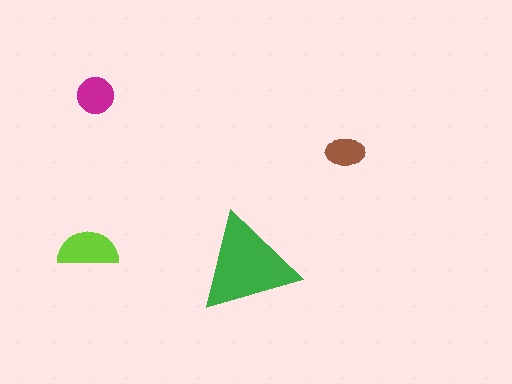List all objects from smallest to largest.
The brown ellipse, the magenta circle, the lime semicircle, the green triangle.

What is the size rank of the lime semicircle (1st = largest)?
2nd.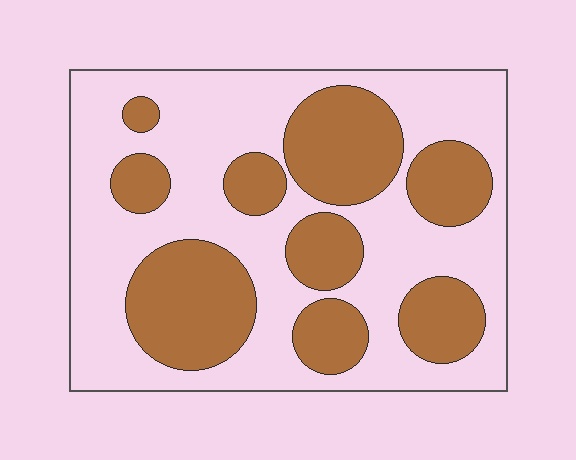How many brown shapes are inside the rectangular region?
9.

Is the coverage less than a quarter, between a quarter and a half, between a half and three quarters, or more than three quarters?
Between a quarter and a half.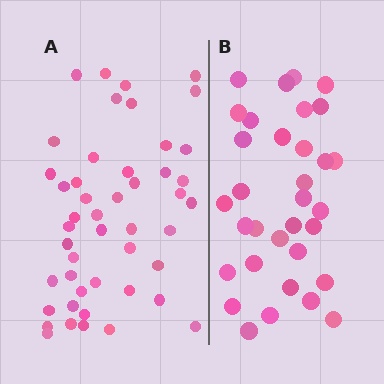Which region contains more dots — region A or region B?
Region A (the left region) has more dots.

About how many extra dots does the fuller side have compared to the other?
Region A has approximately 15 more dots than region B.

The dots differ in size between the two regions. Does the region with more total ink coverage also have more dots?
No. Region B has more total ink coverage because its dots are larger, but region A actually contains more individual dots. Total area can be misleading — the number of items is what matters here.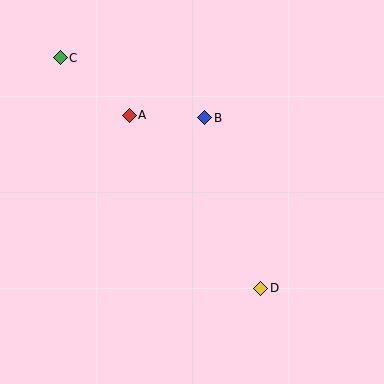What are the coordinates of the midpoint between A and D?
The midpoint between A and D is at (195, 202).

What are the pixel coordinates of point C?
Point C is at (60, 58).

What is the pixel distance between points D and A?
The distance between D and A is 218 pixels.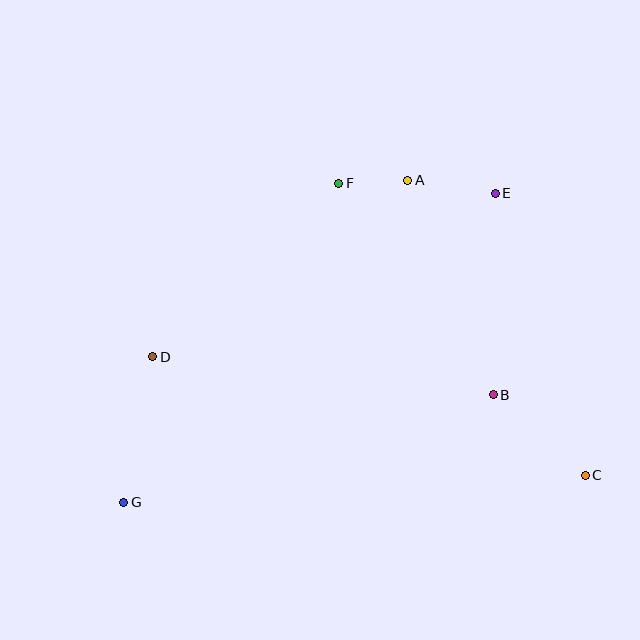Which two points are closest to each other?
Points A and F are closest to each other.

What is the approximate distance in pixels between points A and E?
The distance between A and E is approximately 89 pixels.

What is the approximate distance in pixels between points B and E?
The distance between B and E is approximately 201 pixels.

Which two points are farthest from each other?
Points E and G are farthest from each other.